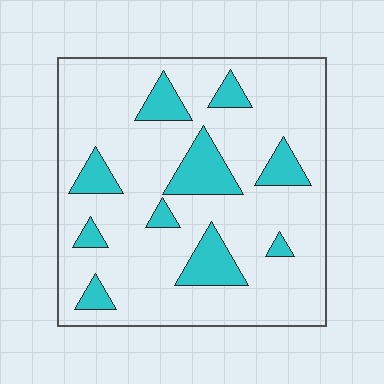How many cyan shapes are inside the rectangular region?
10.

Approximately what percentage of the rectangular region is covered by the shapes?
Approximately 20%.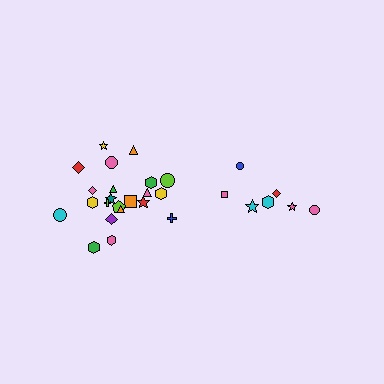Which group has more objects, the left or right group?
The left group.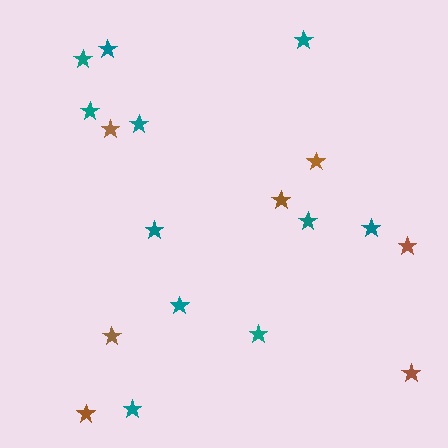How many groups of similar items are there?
There are 2 groups: one group of teal stars (11) and one group of brown stars (7).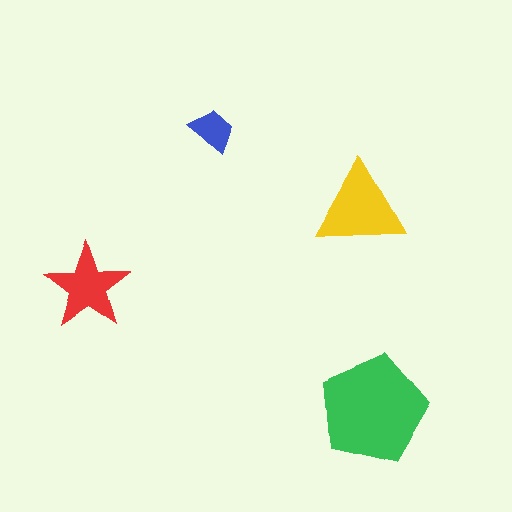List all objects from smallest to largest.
The blue trapezoid, the red star, the yellow triangle, the green pentagon.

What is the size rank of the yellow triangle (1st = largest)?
2nd.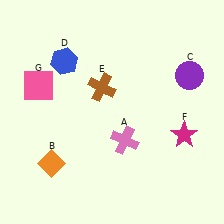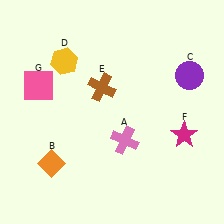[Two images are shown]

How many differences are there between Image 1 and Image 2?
There is 1 difference between the two images.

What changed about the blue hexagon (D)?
In Image 1, D is blue. In Image 2, it changed to yellow.